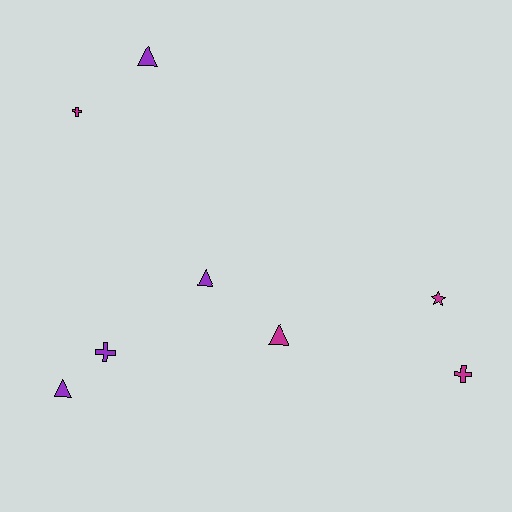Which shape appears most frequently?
Triangle, with 4 objects.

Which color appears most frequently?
Purple, with 4 objects.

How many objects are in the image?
There are 8 objects.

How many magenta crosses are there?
There are 2 magenta crosses.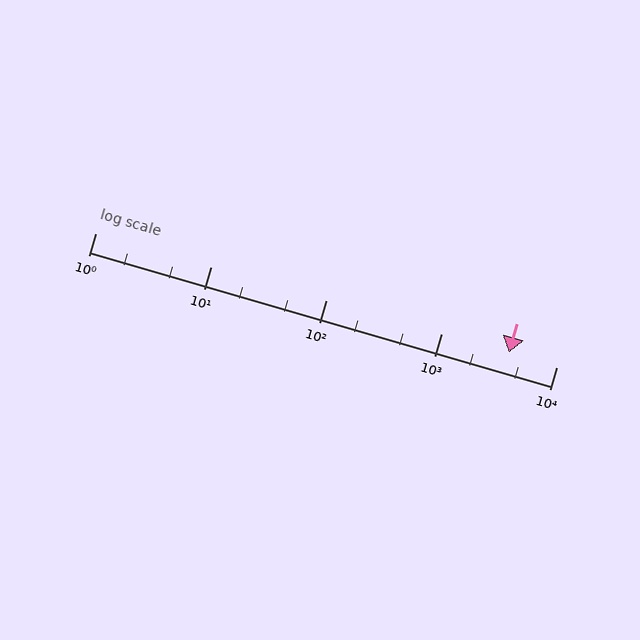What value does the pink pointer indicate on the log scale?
The pointer indicates approximately 3900.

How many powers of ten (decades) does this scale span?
The scale spans 4 decades, from 1 to 10000.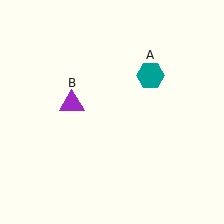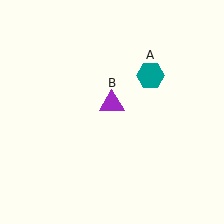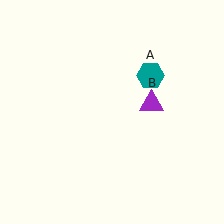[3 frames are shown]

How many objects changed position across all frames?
1 object changed position: purple triangle (object B).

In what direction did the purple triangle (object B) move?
The purple triangle (object B) moved right.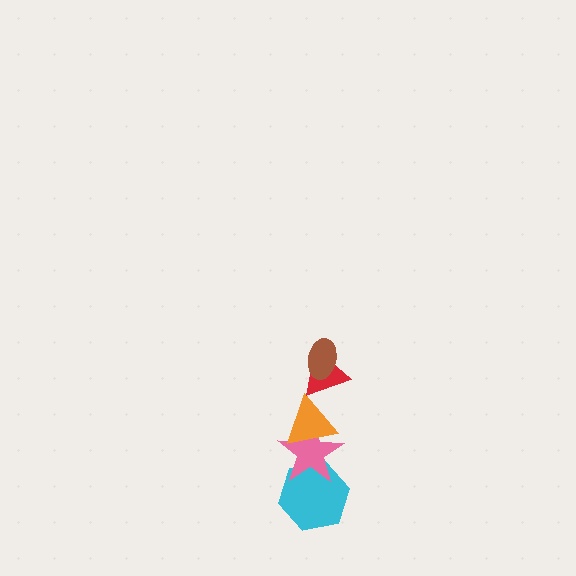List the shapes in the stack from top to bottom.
From top to bottom: the brown ellipse, the red triangle, the orange triangle, the pink star, the cyan hexagon.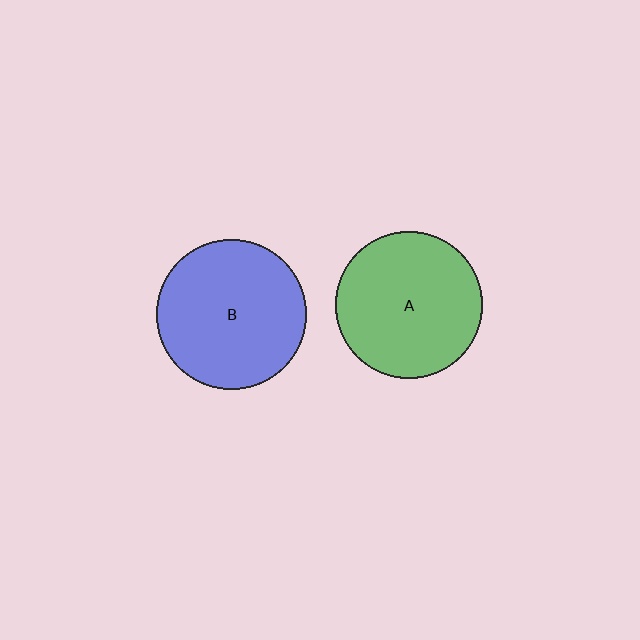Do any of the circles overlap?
No, none of the circles overlap.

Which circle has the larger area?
Circle B (blue).